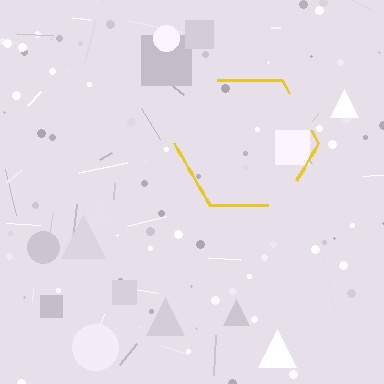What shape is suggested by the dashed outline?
The dashed outline suggests a hexagon.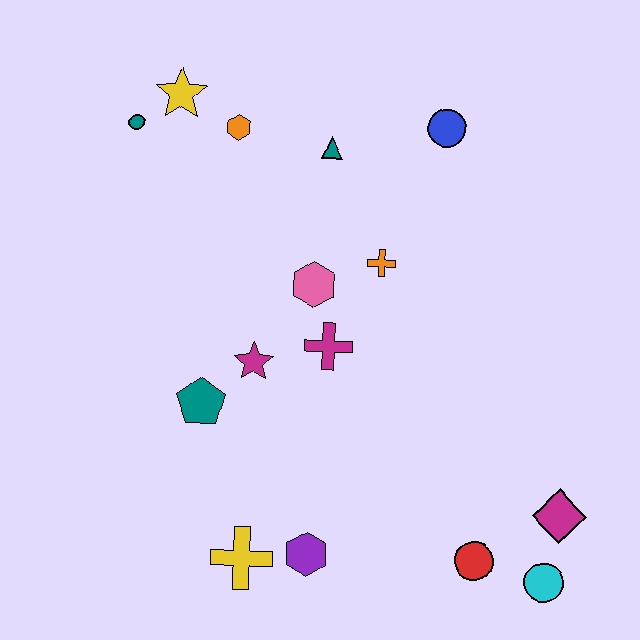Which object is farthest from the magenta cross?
The cyan circle is farthest from the magenta cross.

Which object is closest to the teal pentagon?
The magenta star is closest to the teal pentagon.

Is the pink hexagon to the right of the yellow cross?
Yes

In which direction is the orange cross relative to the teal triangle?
The orange cross is below the teal triangle.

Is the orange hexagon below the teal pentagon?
No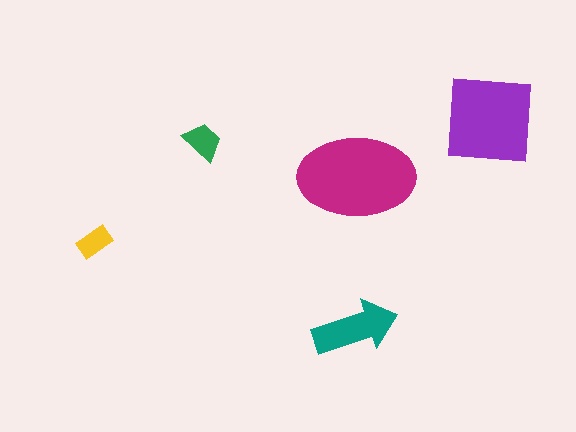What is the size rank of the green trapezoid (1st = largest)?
4th.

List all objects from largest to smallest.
The magenta ellipse, the purple square, the teal arrow, the green trapezoid, the yellow rectangle.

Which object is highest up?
The purple square is topmost.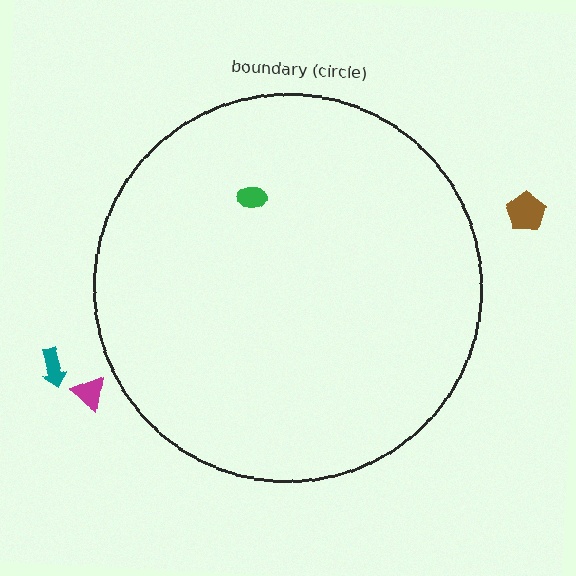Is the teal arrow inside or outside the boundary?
Outside.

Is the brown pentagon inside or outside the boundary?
Outside.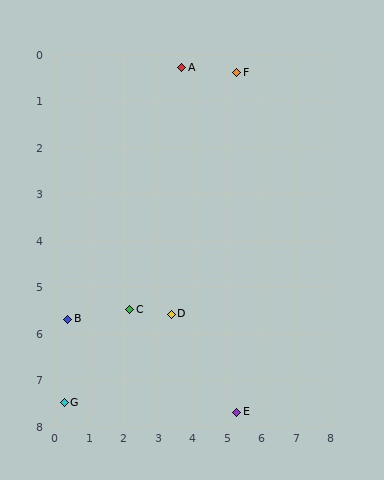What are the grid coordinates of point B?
Point B is at approximately (0.4, 5.7).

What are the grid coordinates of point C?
Point C is at approximately (2.2, 5.5).